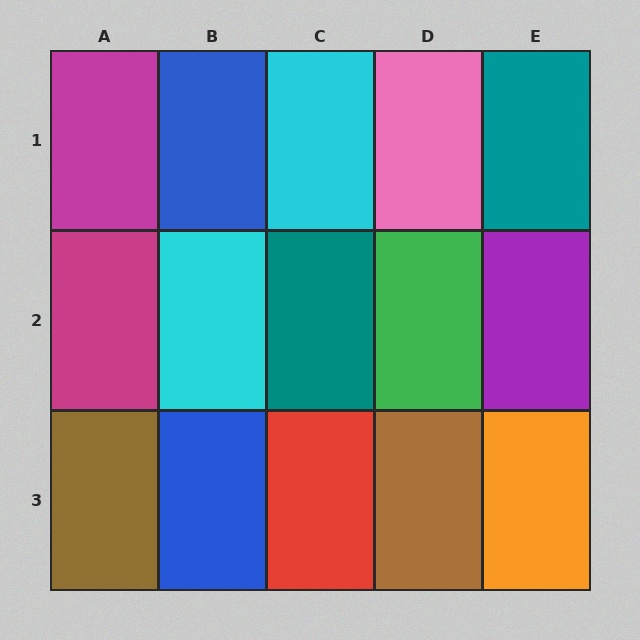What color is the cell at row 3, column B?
Blue.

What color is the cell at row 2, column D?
Green.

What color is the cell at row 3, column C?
Red.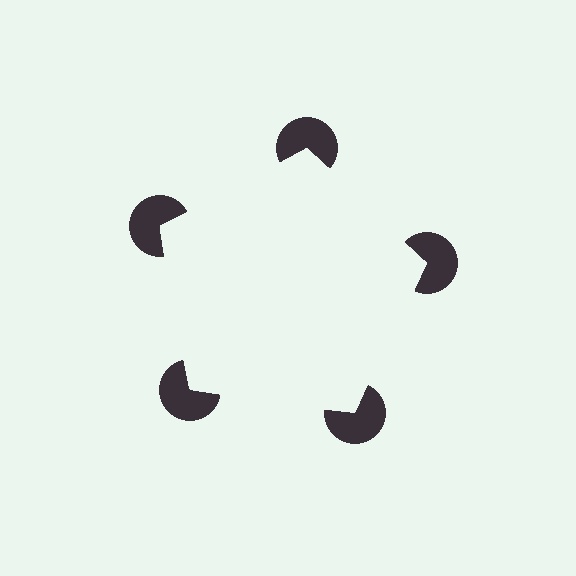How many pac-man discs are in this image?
There are 5 — one at each vertex of the illusory pentagon.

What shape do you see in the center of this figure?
An illusory pentagon — its edges are inferred from the aligned wedge cuts in the pac-man discs, not physically drawn.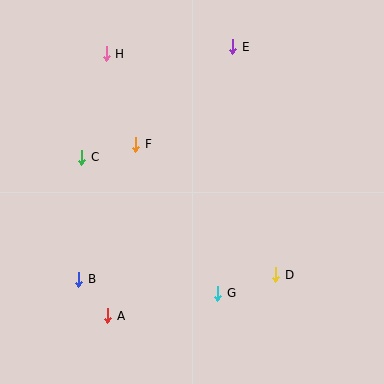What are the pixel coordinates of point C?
Point C is at (82, 157).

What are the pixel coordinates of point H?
Point H is at (106, 54).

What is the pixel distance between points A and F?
The distance between A and F is 174 pixels.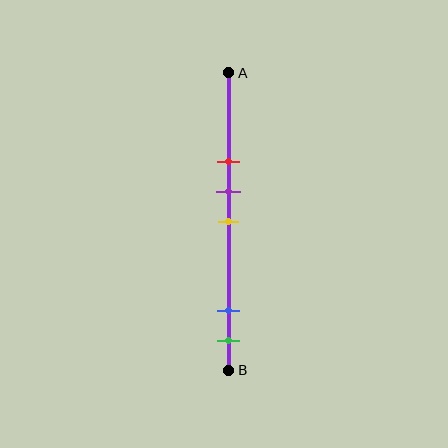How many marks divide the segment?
There are 5 marks dividing the segment.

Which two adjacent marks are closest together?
The purple and yellow marks are the closest adjacent pair.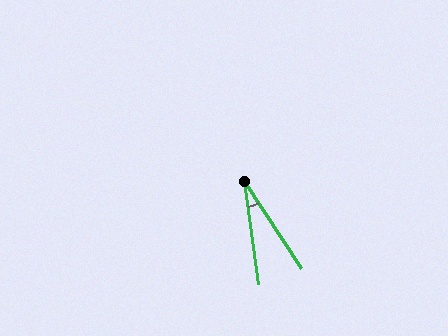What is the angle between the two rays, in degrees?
Approximately 25 degrees.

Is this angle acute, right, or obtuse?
It is acute.